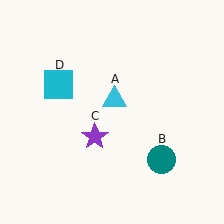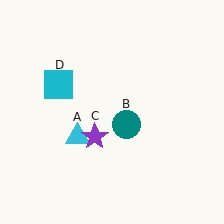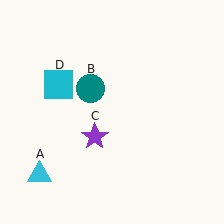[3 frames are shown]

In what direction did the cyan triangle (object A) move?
The cyan triangle (object A) moved down and to the left.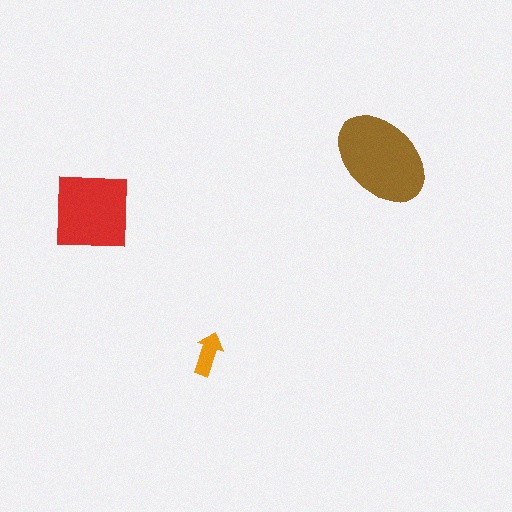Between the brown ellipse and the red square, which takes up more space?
The brown ellipse.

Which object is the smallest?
The orange arrow.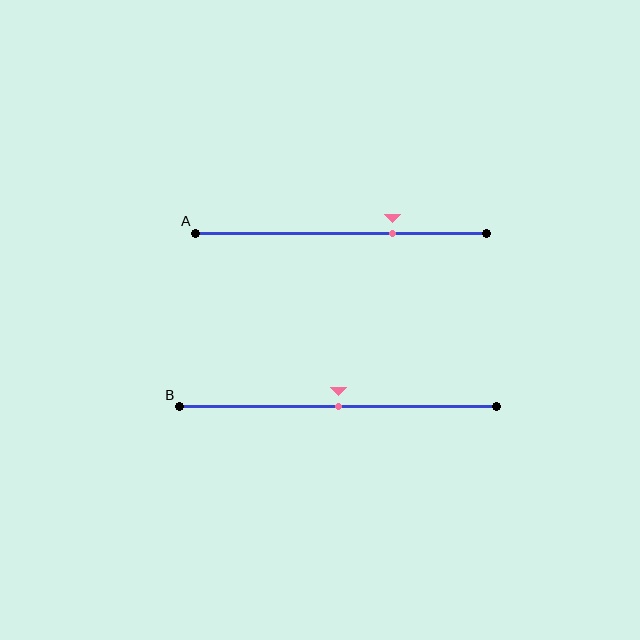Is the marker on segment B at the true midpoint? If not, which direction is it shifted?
Yes, the marker on segment B is at the true midpoint.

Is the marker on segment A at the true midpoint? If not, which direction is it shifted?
No, the marker on segment A is shifted to the right by about 18% of the segment length.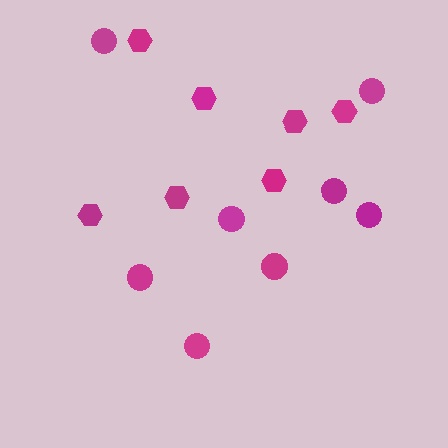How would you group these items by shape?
There are 2 groups: one group of circles (8) and one group of hexagons (7).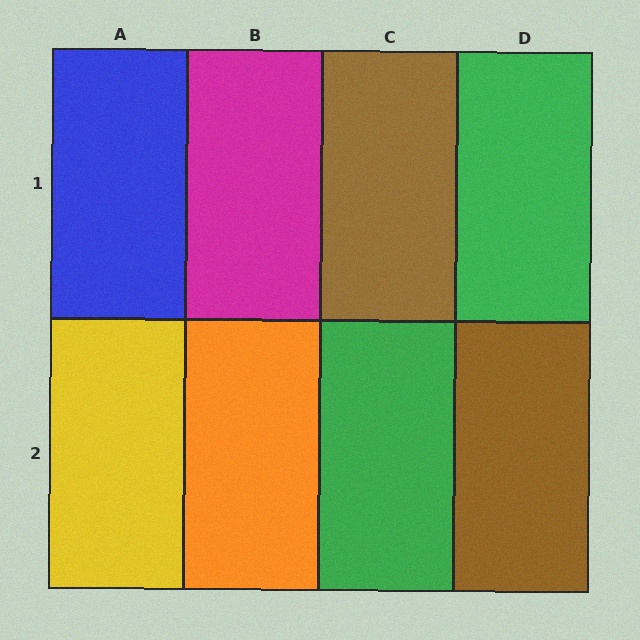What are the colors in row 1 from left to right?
Blue, magenta, brown, green.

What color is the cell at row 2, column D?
Brown.